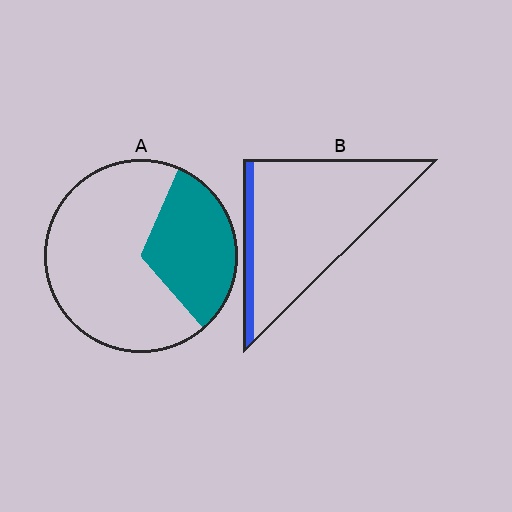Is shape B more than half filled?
No.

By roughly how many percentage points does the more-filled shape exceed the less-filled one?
By roughly 20 percentage points (A over B).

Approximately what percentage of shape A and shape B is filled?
A is approximately 30% and B is approximately 10%.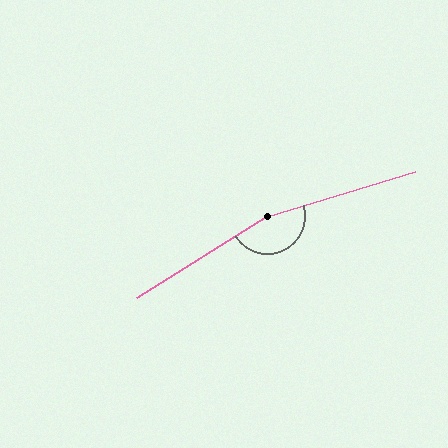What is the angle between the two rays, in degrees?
Approximately 164 degrees.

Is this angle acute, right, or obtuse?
It is obtuse.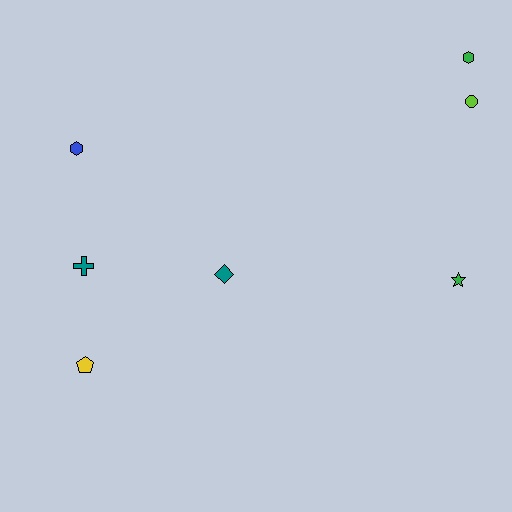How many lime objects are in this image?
There is 1 lime object.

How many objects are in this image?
There are 7 objects.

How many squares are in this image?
There are no squares.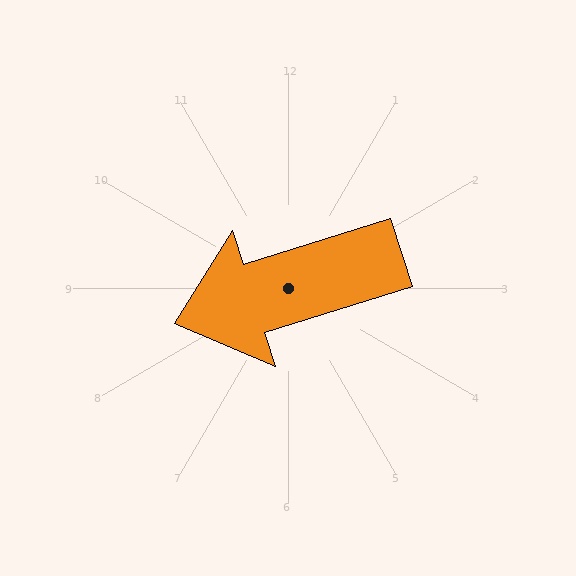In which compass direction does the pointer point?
West.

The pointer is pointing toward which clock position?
Roughly 8 o'clock.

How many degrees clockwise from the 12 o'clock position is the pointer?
Approximately 253 degrees.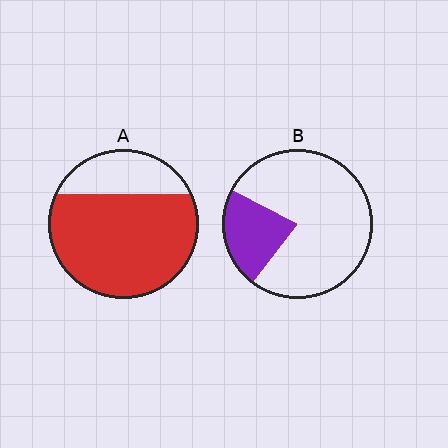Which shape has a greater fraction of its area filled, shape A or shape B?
Shape A.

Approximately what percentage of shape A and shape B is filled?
A is approximately 75% and B is approximately 20%.